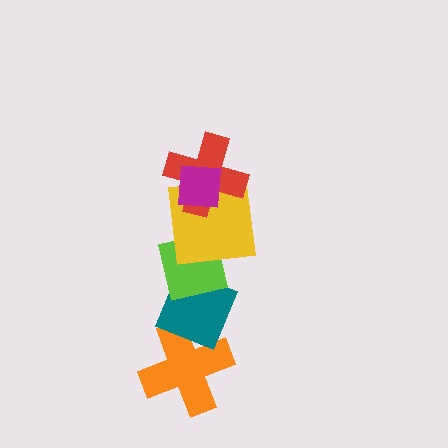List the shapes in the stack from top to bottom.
From top to bottom: the magenta square, the red cross, the yellow square, the lime square, the teal diamond, the orange cross.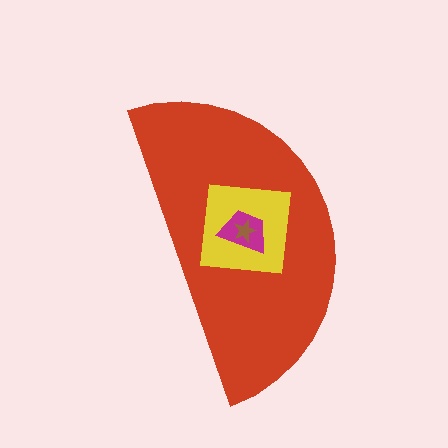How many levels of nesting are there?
4.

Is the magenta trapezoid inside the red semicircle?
Yes.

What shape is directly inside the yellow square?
The magenta trapezoid.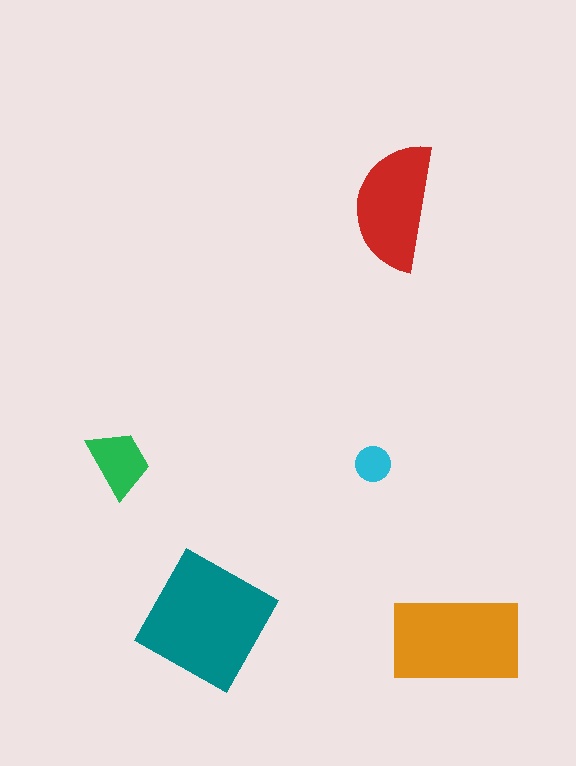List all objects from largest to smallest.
The teal square, the orange rectangle, the red semicircle, the green trapezoid, the cyan circle.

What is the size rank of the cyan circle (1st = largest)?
5th.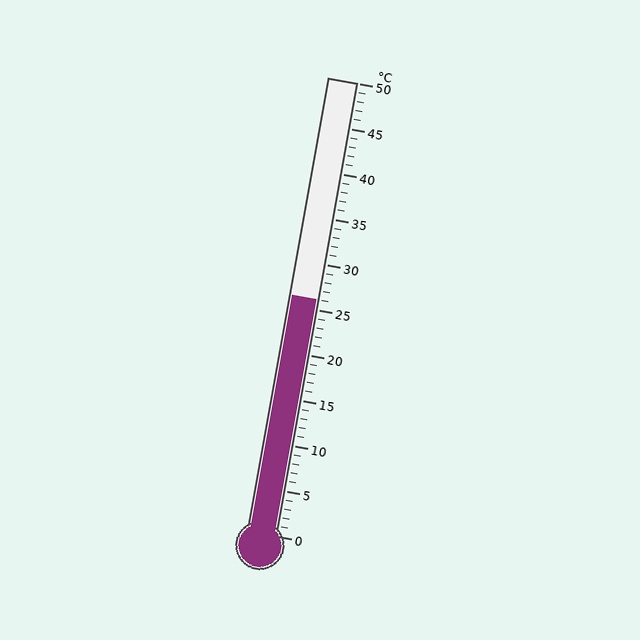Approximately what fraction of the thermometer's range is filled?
The thermometer is filled to approximately 50% of its range.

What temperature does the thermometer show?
The thermometer shows approximately 26°C.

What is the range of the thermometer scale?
The thermometer scale ranges from 0°C to 50°C.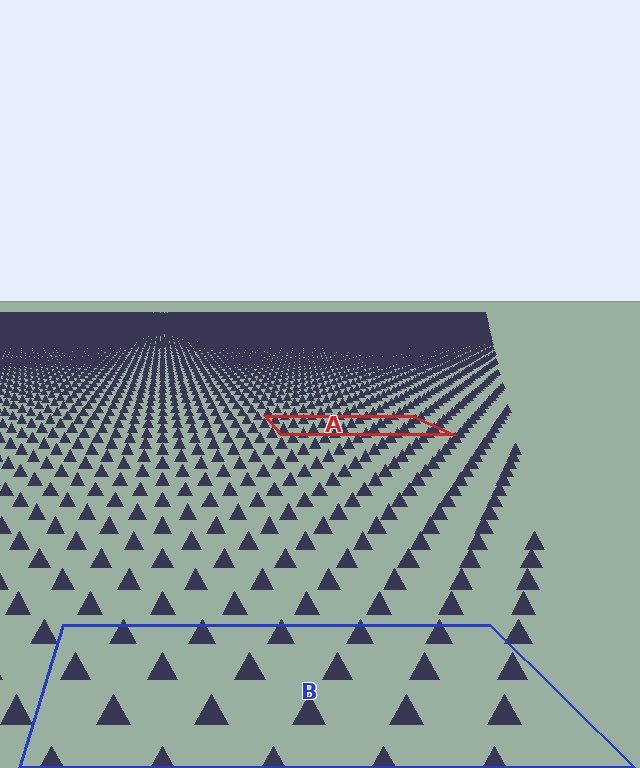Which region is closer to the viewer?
Region B is closer. The texture elements there are larger and more spread out.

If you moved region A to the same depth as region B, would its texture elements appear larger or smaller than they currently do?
They would appear larger. At a closer depth, the same texture elements are projected at a bigger on-screen size.